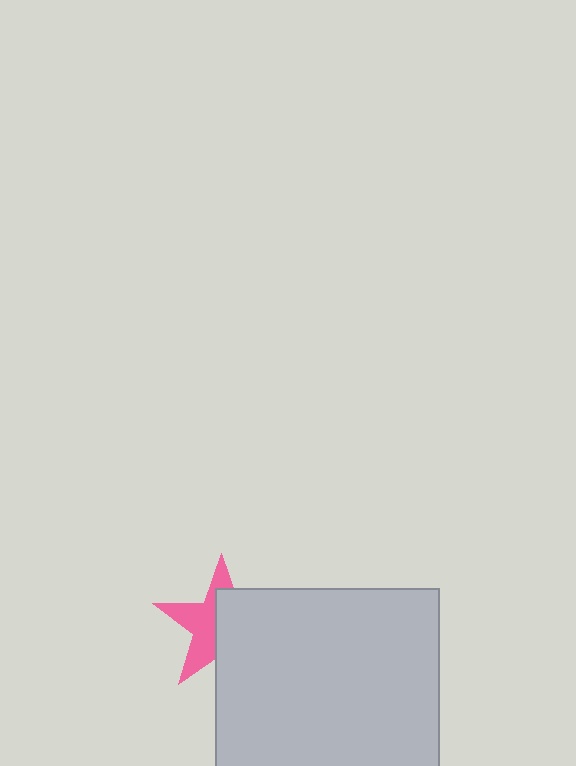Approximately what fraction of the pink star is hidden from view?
Roughly 53% of the pink star is hidden behind the light gray square.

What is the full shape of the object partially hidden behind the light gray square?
The partially hidden object is a pink star.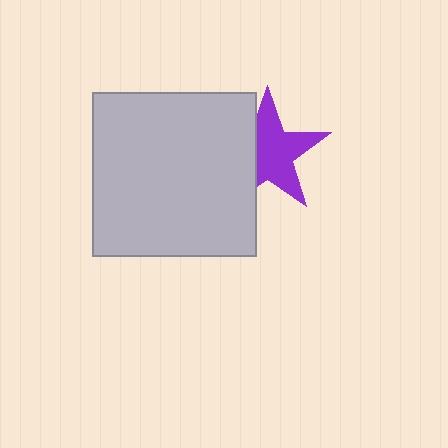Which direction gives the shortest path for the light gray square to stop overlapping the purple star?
Moving left gives the shortest separation.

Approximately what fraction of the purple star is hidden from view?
Roughly 35% of the purple star is hidden behind the light gray square.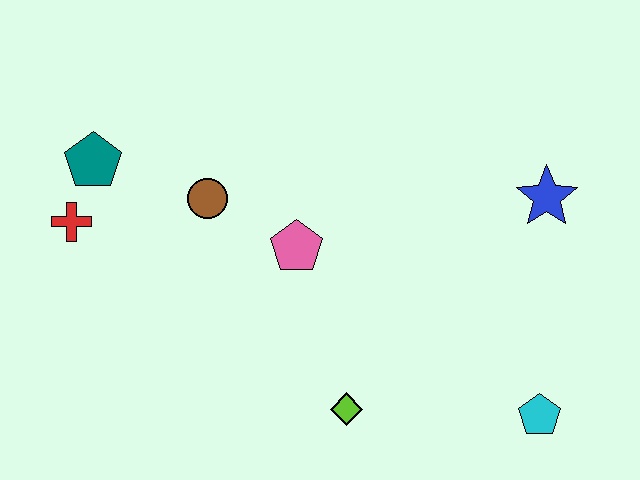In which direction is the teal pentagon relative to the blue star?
The teal pentagon is to the left of the blue star.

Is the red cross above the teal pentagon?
No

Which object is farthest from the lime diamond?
The teal pentagon is farthest from the lime diamond.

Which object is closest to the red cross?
The teal pentagon is closest to the red cross.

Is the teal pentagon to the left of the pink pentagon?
Yes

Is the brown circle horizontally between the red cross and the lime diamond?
Yes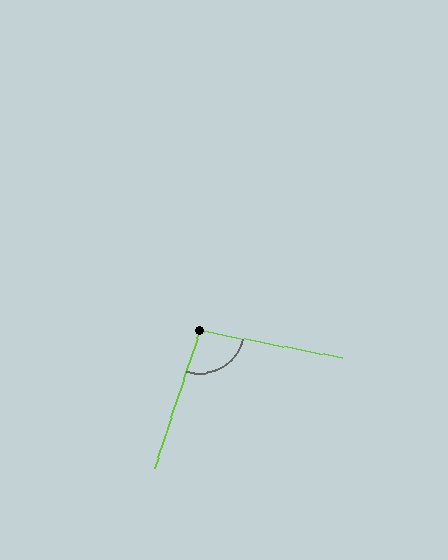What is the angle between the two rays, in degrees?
Approximately 97 degrees.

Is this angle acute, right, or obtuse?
It is obtuse.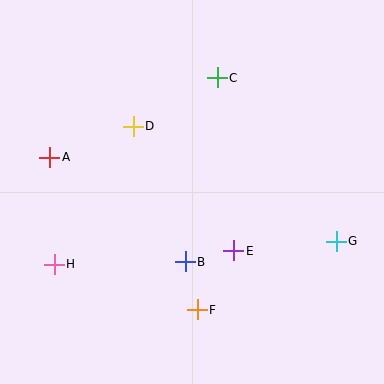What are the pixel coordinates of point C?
Point C is at (217, 78).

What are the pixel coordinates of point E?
Point E is at (234, 251).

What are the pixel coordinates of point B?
Point B is at (185, 262).